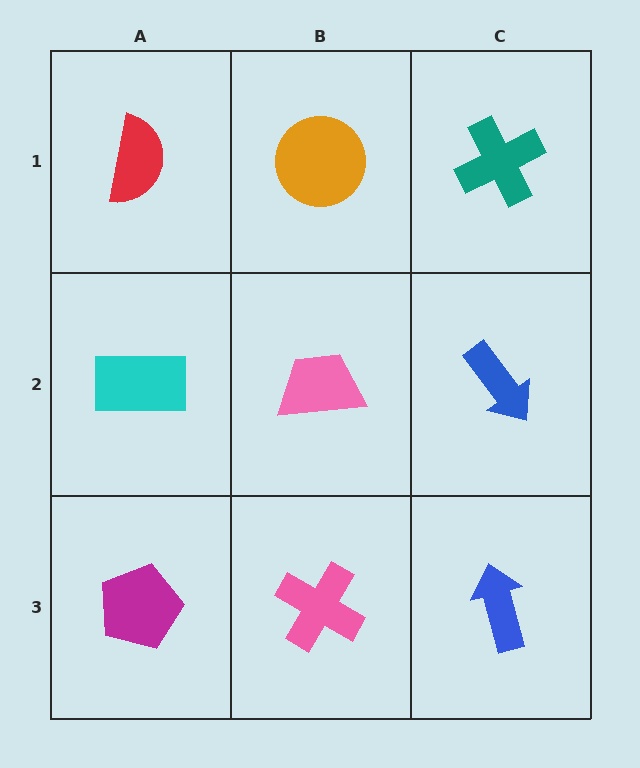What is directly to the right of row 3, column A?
A pink cross.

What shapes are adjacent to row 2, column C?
A teal cross (row 1, column C), a blue arrow (row 3, column C), a pink trapezoid (row 2, column B).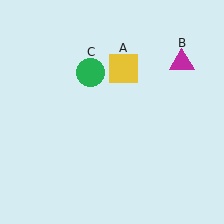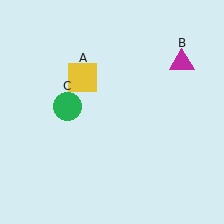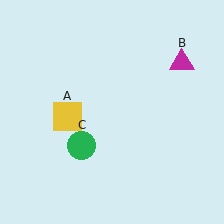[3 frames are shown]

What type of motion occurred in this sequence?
The yellow square (object A), green circle (object C) rotated counterclockwise around the center of the scene.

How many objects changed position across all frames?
2 objects changed position: yellow square (object A), green circle (object C).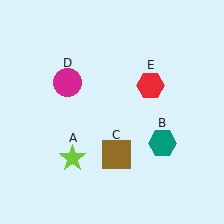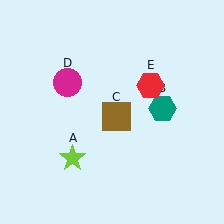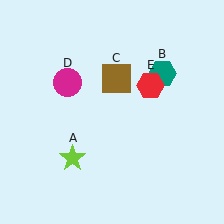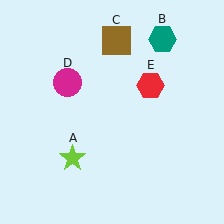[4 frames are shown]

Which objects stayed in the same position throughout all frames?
Lime star (object A) and magenta circle (object D) and red hexagon (object E) remained stationary.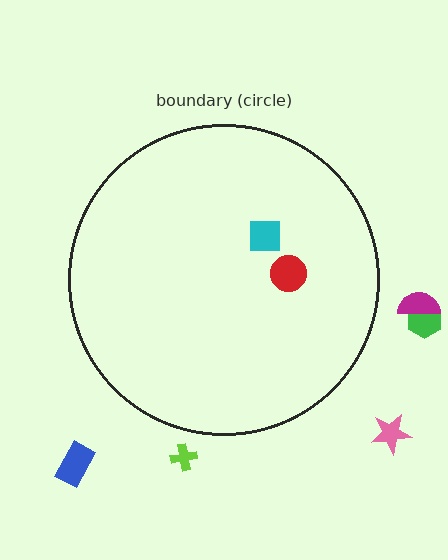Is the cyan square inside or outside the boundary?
Inside.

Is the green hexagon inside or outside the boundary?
Outside.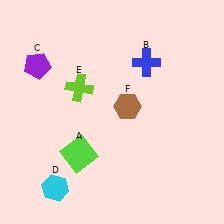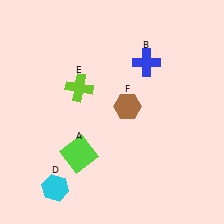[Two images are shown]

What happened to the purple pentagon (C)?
The purple pentagon (C) was removed in Image 2. It was in the top-left area of Image 1.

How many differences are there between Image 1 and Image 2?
There is 1 difference between the two images.